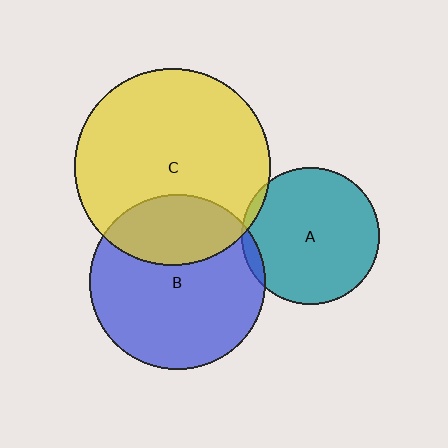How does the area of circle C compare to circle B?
Approximately 1.2 times.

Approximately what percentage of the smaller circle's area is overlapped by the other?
Approximately 30%.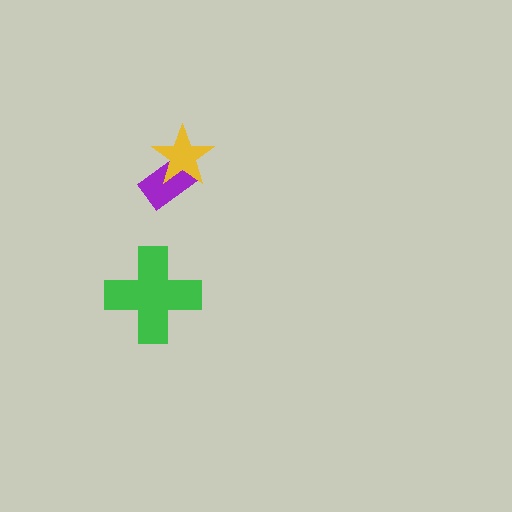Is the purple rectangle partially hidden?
Yes, it is partially covered by another shape.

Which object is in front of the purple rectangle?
The yellow star is in front of the purple rectangle.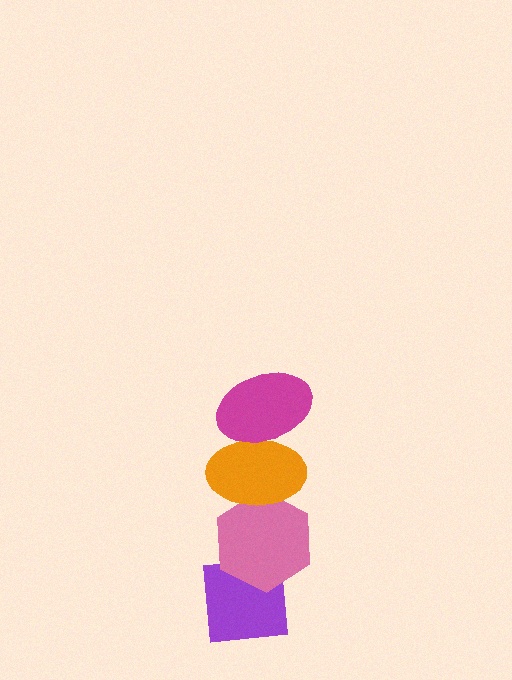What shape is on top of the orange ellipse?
The magenta ellipse is on top of the orange ellipse.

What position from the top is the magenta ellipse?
The magenta ellipse is 1st from the top.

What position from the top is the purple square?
The purple square is 4th from the top.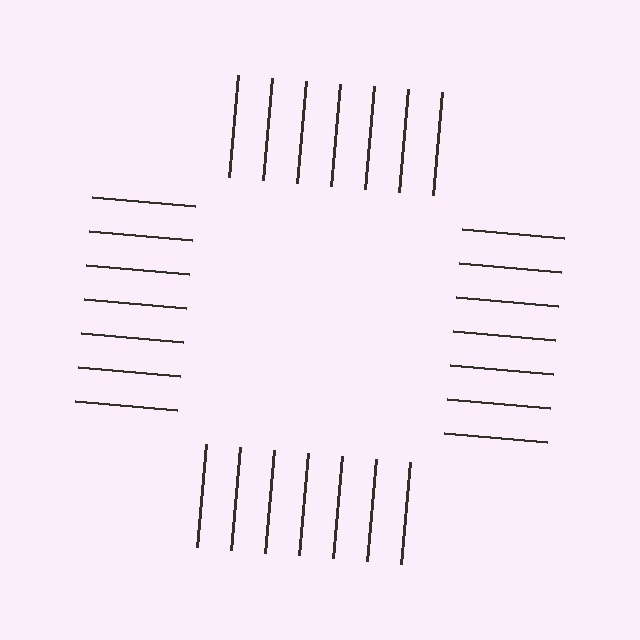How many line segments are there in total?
28 — 7 along each of the 4 edges.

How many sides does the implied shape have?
4 sides — the line-ends trace a square.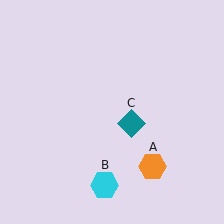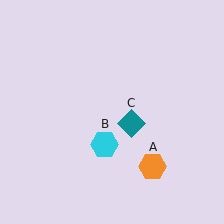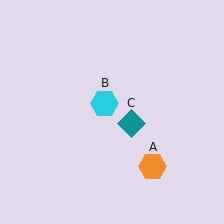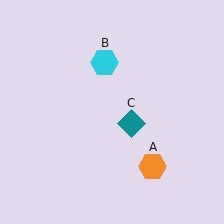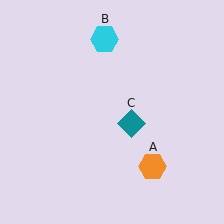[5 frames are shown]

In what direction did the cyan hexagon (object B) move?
The cyan hexagon (object B) moved up.